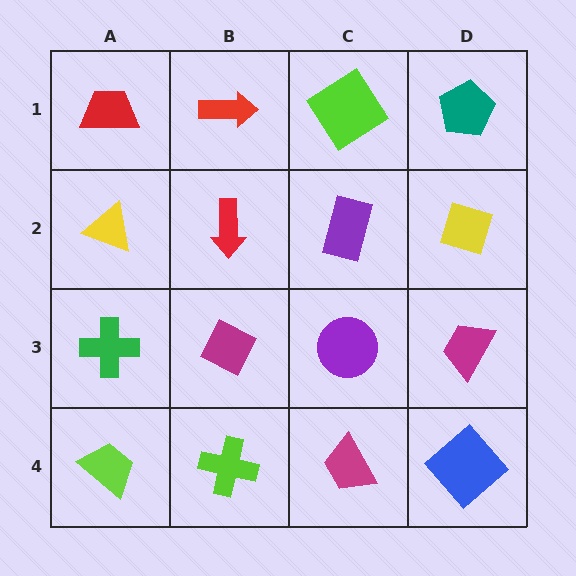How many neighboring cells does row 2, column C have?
4.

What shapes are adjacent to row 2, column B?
A red arrow (row 1, column B), a magenta diamond (row 3, column B), a yellow triangle (row 2, column A), a purple rectangle (row 2, column C).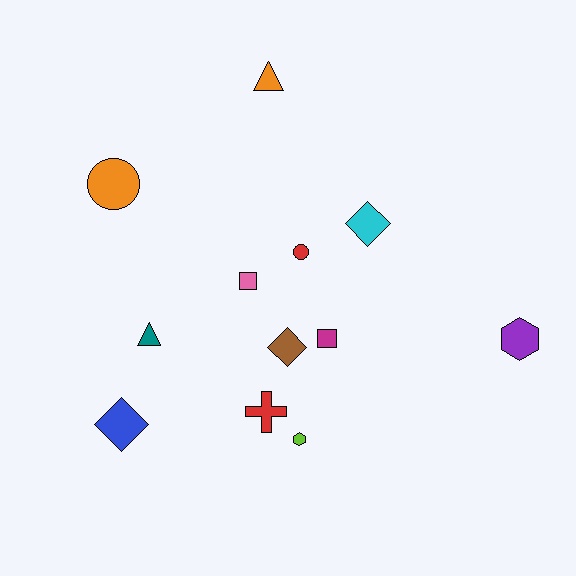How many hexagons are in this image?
There are 2 hexagons.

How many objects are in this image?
There are 12 objects.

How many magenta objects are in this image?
There is 1 magenta object.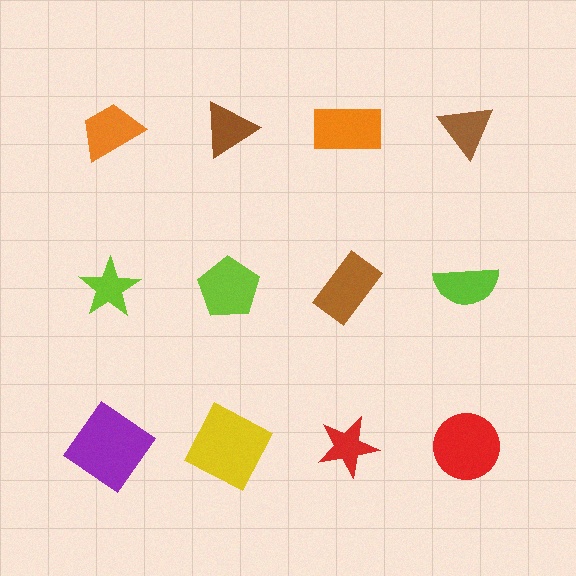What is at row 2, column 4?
A lime semicircle.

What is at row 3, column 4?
A red circle.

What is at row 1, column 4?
A brown triangle.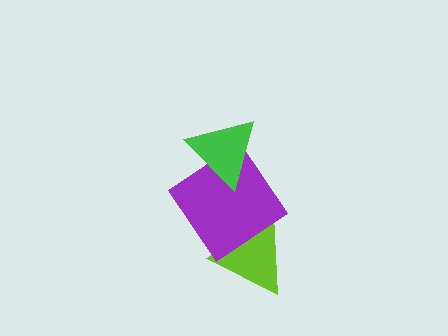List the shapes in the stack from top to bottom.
From top to bottom: the green triangle, the purple diamond, the lime triangle.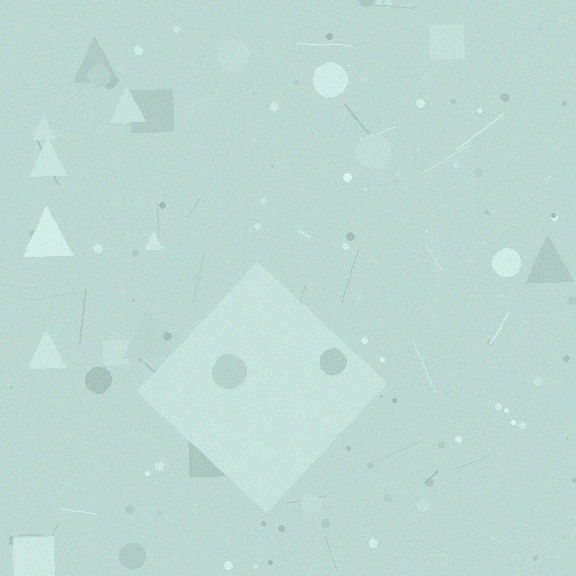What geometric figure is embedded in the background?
A diamond is embedded in the background.